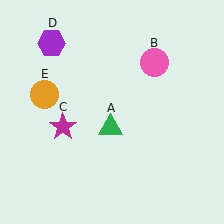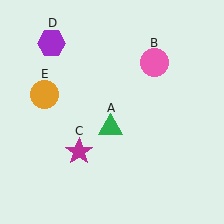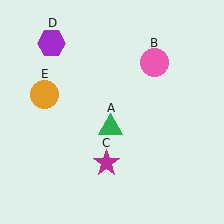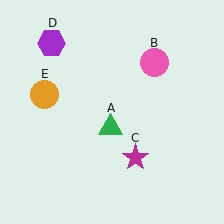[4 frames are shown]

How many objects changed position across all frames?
1 object changed position: magenta star (object C).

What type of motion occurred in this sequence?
The magenta star (object C) rotated counterclockwise around the center of the scene.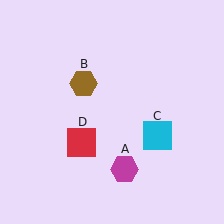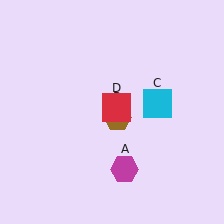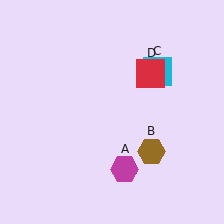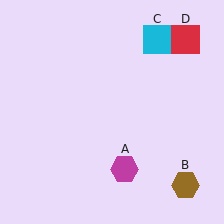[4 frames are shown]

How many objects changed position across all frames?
3 objects changed position: brown hexagon (object B), cyan square (object C), red square (object D).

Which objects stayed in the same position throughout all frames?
Magenta hexagon (object A) remained stationary.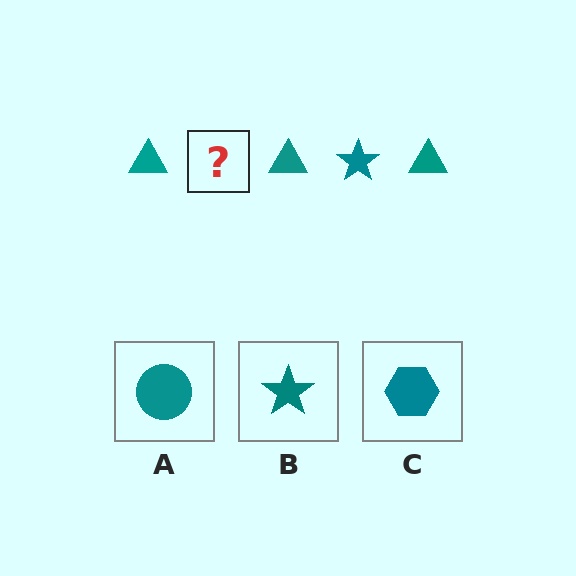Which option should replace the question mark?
Option B.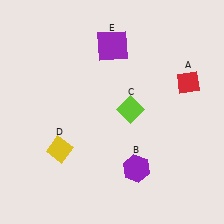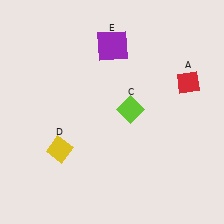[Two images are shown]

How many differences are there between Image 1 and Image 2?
There is 1 difference between the two images.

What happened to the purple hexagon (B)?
The purple hexagon (B) was removed in Image 2. It was in the bottom-right area of Image 1.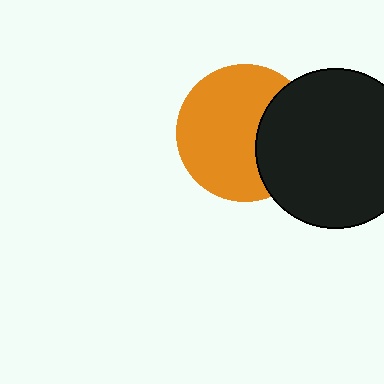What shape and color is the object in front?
The object in front is a black circle.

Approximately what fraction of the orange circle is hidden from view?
Roughly 31% of the orange circle is hidden behind the black circle.